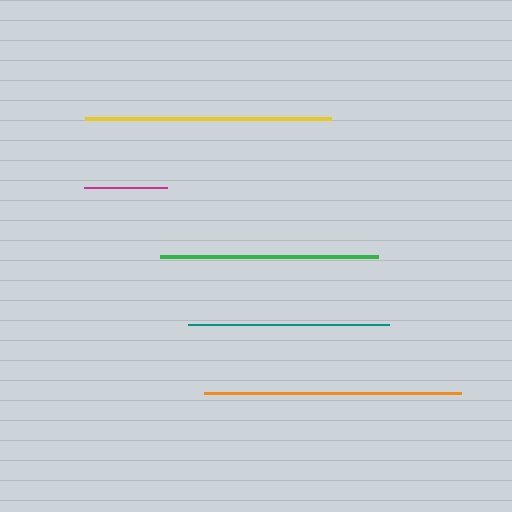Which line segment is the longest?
The orange line is the longest at approximately 256 pixels.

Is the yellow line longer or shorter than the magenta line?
The yellow line is longer than the magenta line.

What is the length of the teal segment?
The teal segment is approximately 200 pixels long.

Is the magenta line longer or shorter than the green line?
The green line is longer than the magenta line.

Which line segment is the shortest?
The magenta line is the shortest at approximately 83 pixels.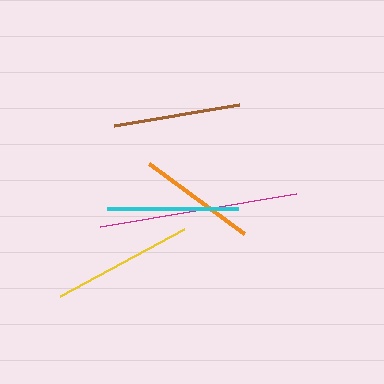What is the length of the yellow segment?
The yellow segment is approximately 140 pixels long.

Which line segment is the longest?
The magenta line is the longest at approximately 199 pixels.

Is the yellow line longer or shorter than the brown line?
The yellow line is longer than the brown line.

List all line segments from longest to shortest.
From longest to shortest: magenta, yellow, cyan, brown, orange.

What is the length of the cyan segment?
The cyan segment is approximately 131 pixels long.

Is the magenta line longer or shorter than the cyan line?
The magenta line is longer than the cyan line.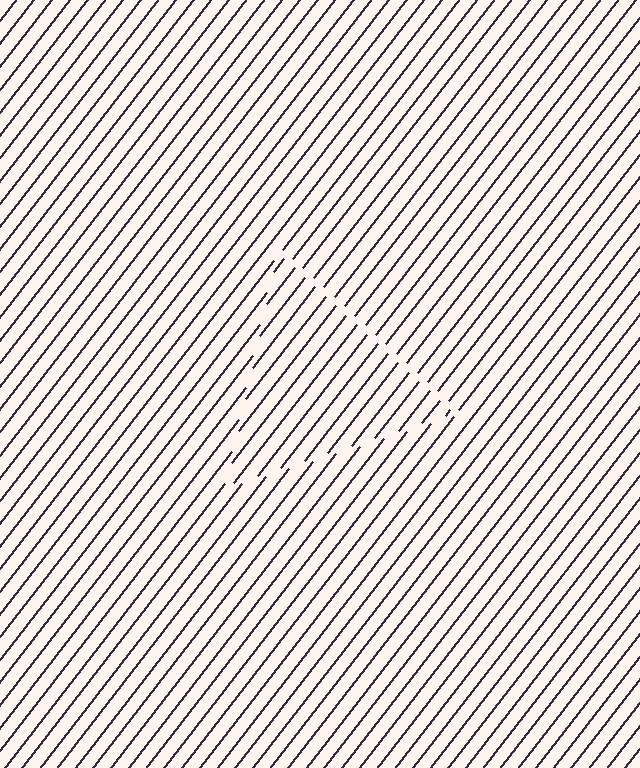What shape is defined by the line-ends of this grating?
An illusory triangle. The interior of the shape contains the same grating, shifted by half a period — the contour is defined by the phase discontinuity where line-ends from the inner and outer gratings abut.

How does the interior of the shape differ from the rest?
The interior of the shape contains the same grating, shifted by half a period — the contour is defined by the phase discontinuity where line-ends from the inner and outer gratings abut.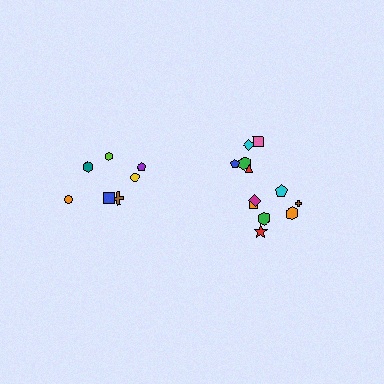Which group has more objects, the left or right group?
The right group.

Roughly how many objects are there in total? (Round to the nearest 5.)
Roughly 20 objects in total.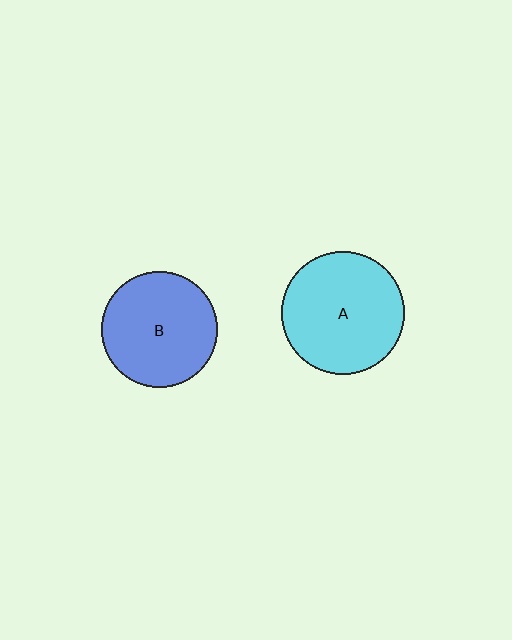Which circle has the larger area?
Circle A (cyan).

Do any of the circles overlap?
No, none of the circles overlap.